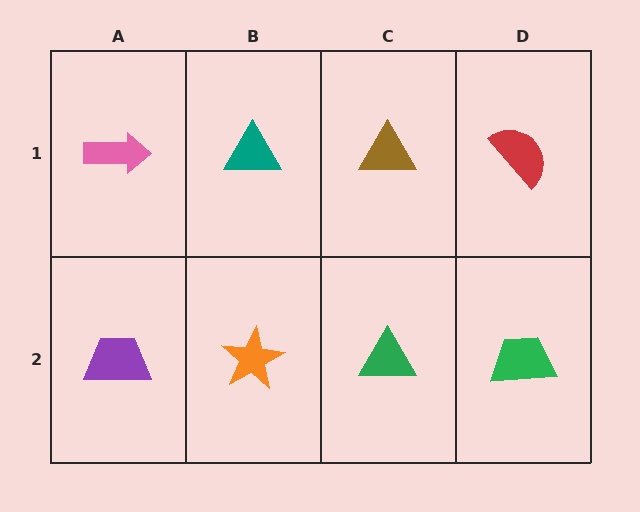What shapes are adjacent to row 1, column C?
A green triangle (row 2, column C), a teal triangle (row 1, column B), a red semicircle (row 1, column D).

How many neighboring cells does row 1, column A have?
2.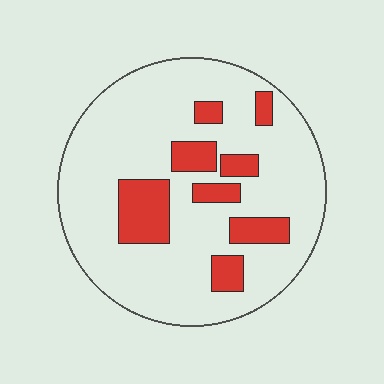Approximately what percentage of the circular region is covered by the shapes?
Approximately 20%.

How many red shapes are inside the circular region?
8.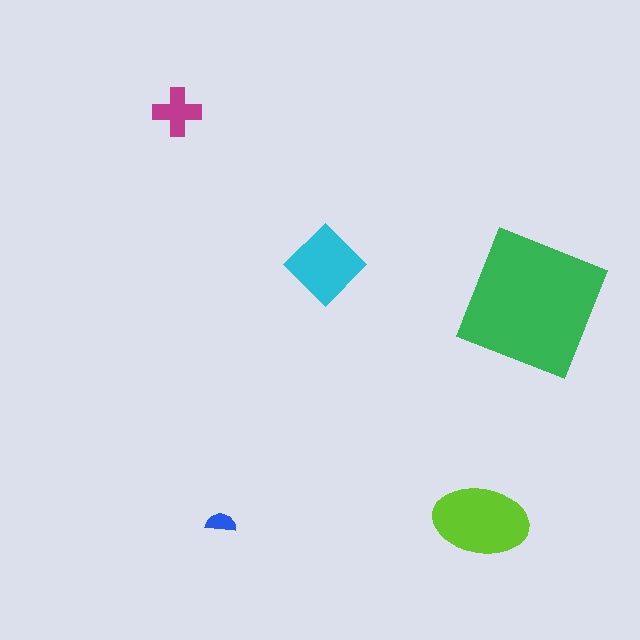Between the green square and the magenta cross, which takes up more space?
The green square.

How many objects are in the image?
There are 5 objects in the image.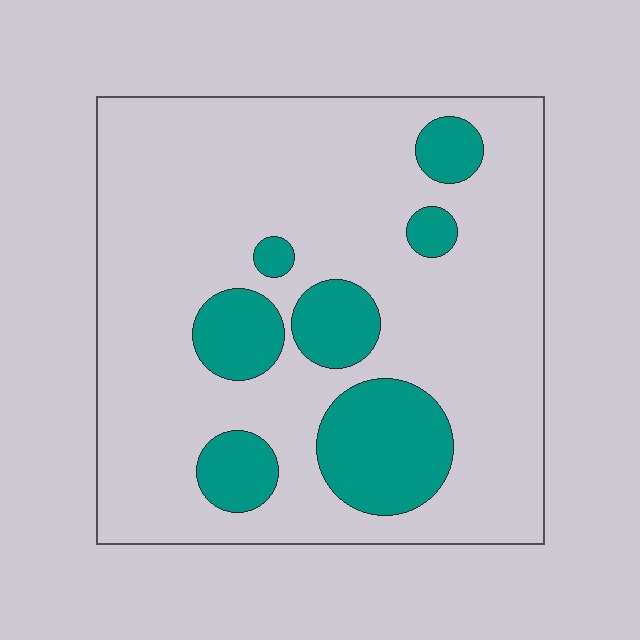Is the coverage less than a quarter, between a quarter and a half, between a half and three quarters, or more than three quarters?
Less than a quarter.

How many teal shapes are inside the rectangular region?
7.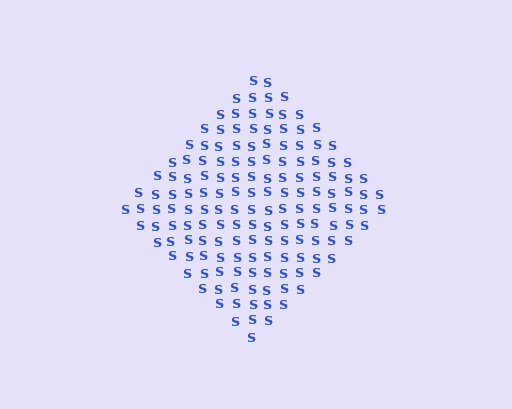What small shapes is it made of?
It is made of small letter S's.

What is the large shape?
The large shape is a diamond.